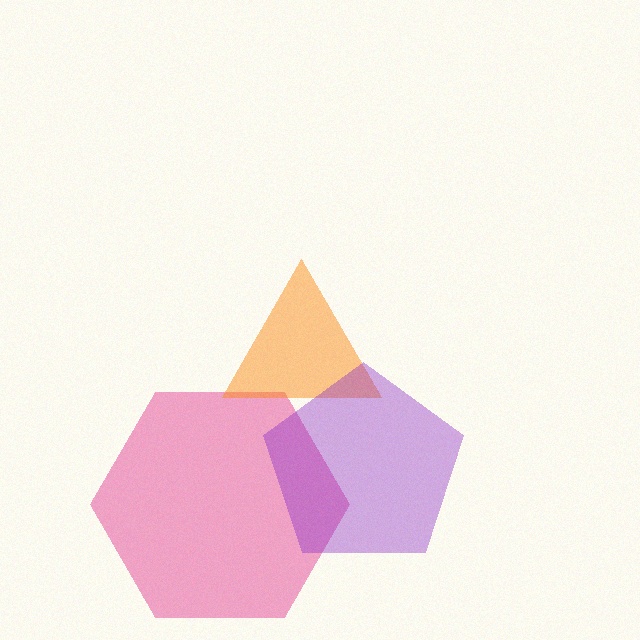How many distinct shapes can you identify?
There are 3 distinct shapes: a pink hexagon, an orange triangle, a purple pentagon.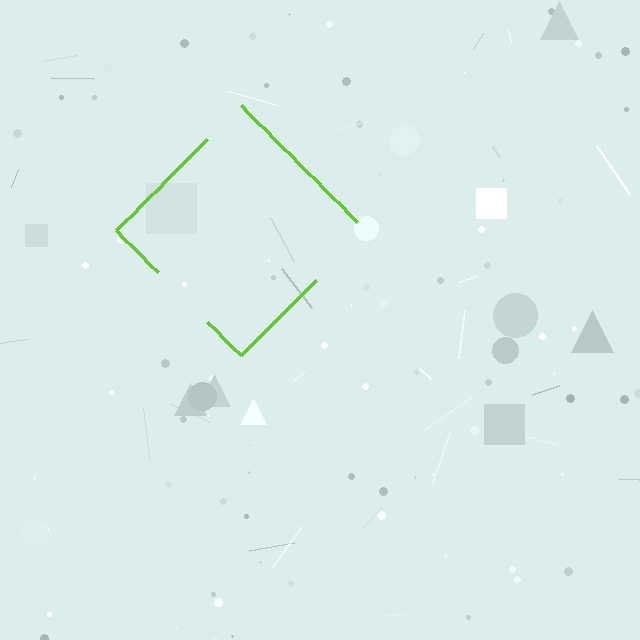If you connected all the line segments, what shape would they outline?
They would outline a diamond.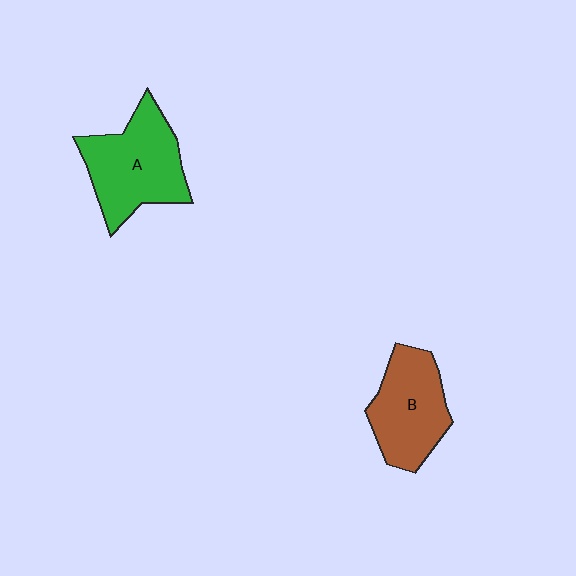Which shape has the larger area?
Shape A (green).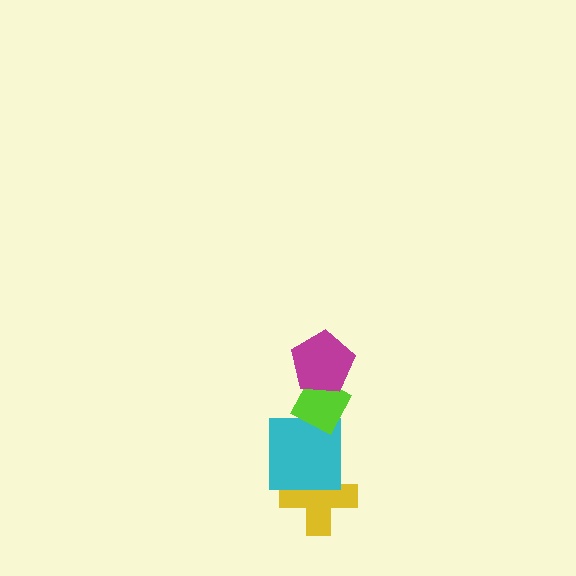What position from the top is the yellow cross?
The yellow cross is 4th from the top.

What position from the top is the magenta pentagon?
The magenta pentagon is 1st from the top.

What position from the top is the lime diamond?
The lime diamond is 2nd from the top.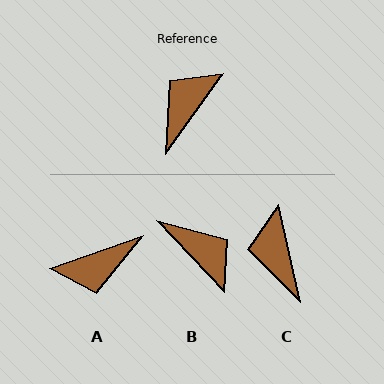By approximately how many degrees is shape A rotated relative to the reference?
Approximately 144 degrees counter-clockwise.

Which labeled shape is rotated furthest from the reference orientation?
A, about 144 degrees away.